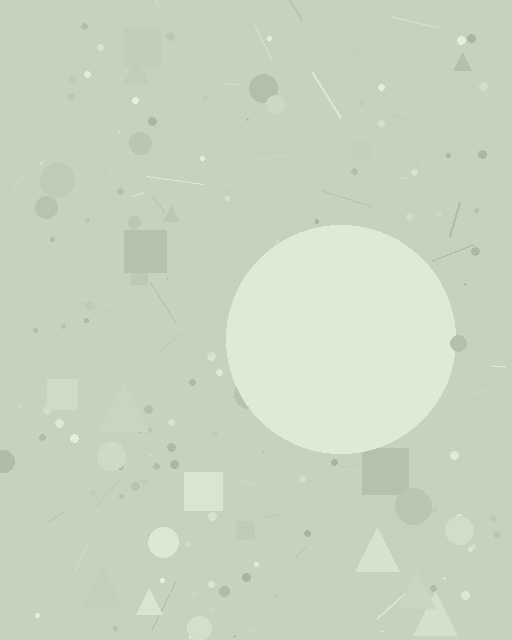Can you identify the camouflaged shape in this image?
The camouflaged shape is a circle.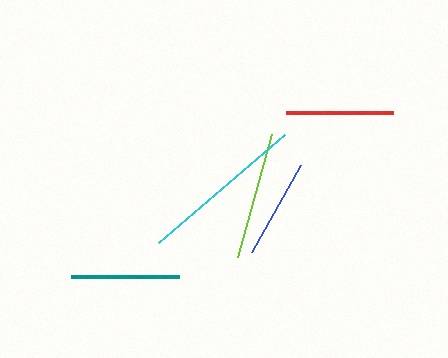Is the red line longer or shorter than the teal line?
The teal line is longer than the red line.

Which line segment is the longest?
The cyan line is the longest at approximately 166 pixels.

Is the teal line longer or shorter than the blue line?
The teal line is longer than the blue line.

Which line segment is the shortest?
The blue line is the shortest at approximately 100 pixels.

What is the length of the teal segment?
The teal segment is approximately 108 pixels long.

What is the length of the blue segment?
The blue segment is approximately 100 pixels long.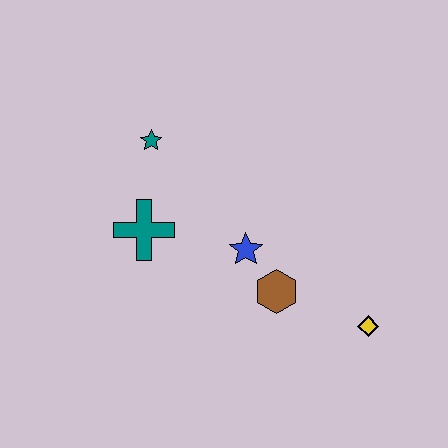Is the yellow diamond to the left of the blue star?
No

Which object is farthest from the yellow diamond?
The teal star is farthest from the yellow diamond.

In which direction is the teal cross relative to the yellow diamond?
The teal cross is to the left of the yellow diamond.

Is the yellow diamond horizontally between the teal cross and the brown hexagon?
No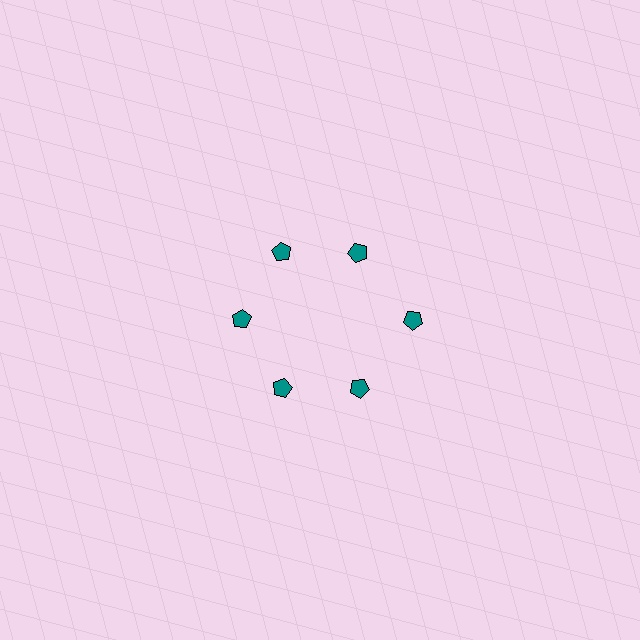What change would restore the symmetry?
The symmetry would be restored by moving it inward, back onto the ring so that all 6 pentagons sit at equal angles and equal distance from the center.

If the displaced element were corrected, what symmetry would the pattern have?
It would have 6-fold rotational symmetry — the pattern would map onto itself every 60 degrees.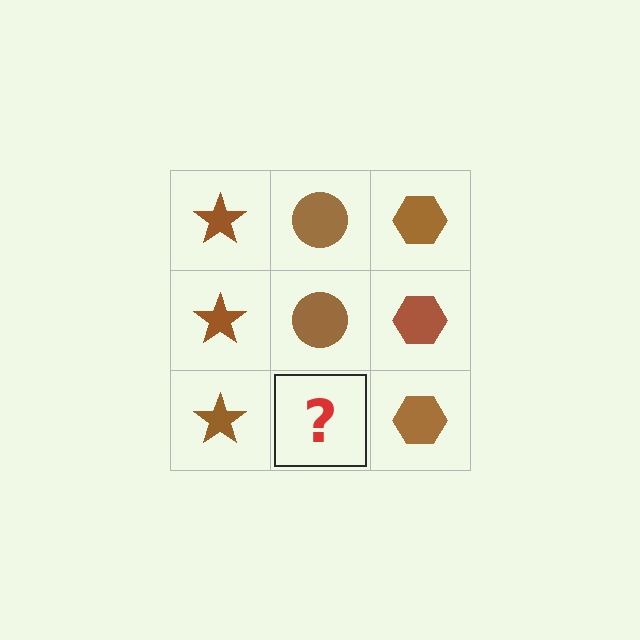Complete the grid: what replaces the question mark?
The question mark should be replaced with a brown circle.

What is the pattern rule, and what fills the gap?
The rule is that each column has a consistent shape. The gap should be filled with a brown circle.